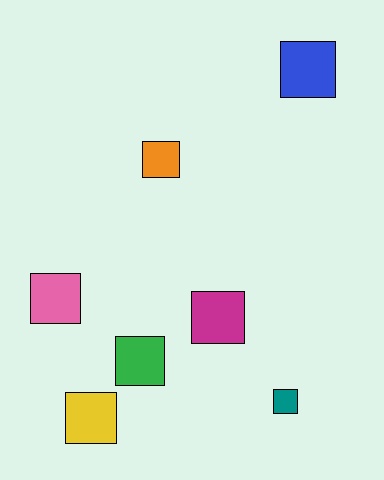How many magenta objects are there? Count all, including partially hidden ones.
There is 1 magenta object.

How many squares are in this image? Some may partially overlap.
There are 7 squares.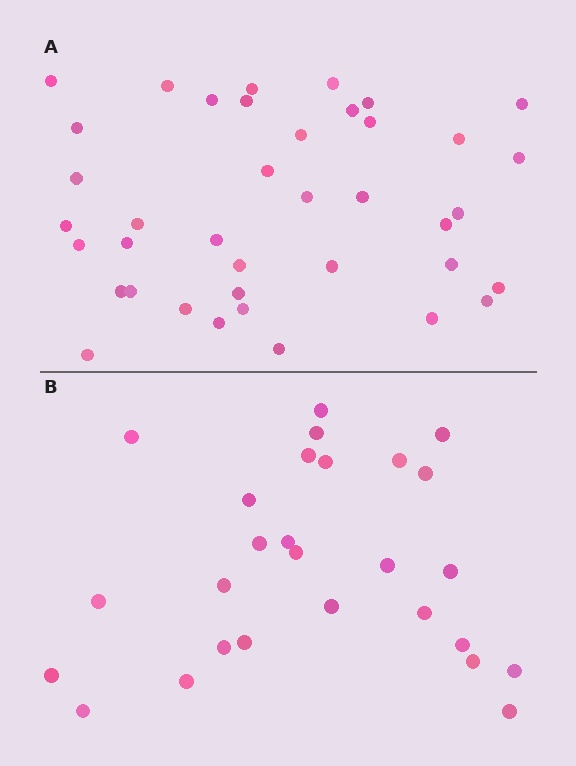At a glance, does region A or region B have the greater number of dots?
Region A (the top region) has more dots.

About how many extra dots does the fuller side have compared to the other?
Region A has roughly 12 or so more dots than region B.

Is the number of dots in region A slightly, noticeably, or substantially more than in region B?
Region A has noticeably more, but not dramatically so. The ratio is roughly 1.4 to 1.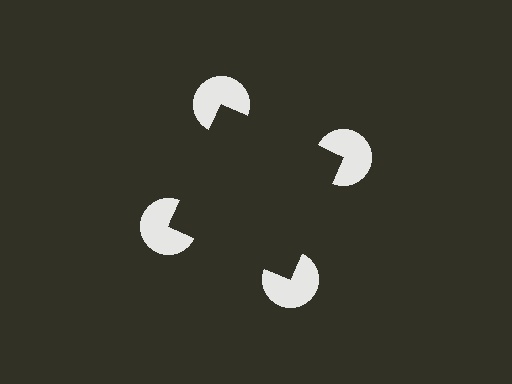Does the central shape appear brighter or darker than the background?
It typically appears slightly darker than the background, even though no actual brightness change is drawn.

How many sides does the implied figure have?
4 sides.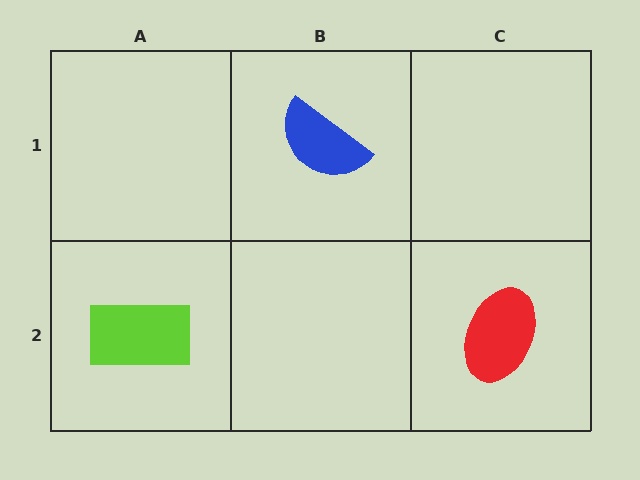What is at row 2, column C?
A red ellipse.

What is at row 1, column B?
A blue semicircle.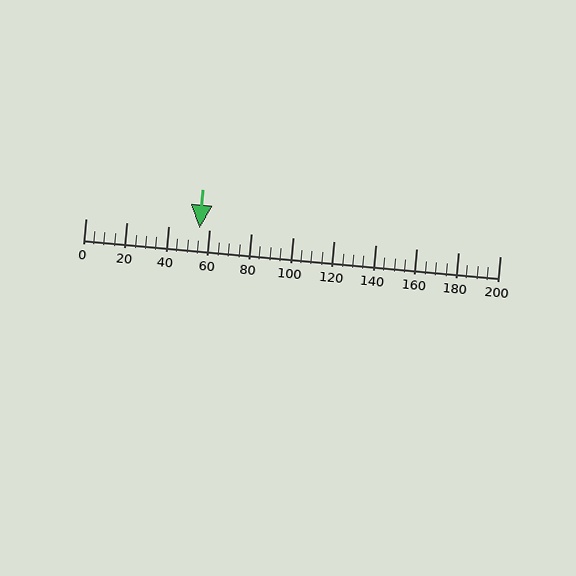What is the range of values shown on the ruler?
The ruler shows values from 0 to 200.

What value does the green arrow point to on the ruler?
The green arrow points to approximately 55.